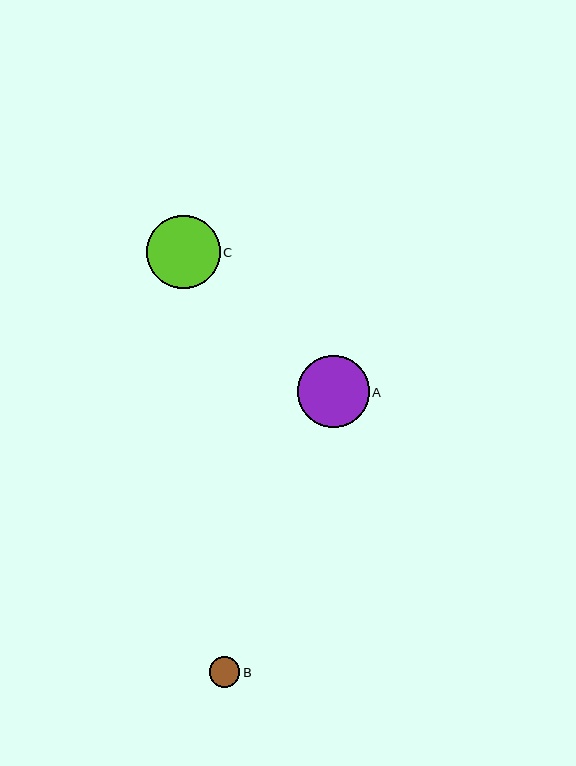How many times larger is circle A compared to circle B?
Circle A is approximately 2.4 times the size of circle B.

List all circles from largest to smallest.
From largest to smallest: C, A, B.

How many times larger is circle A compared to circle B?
Circle A is approximately 2.4 times the size of circle B.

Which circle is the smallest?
Circle B is the smallest with a size of approximately 30 pixels.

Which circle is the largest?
Circle C is the largest with a size of approximately 73 pixels.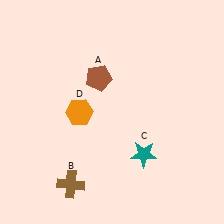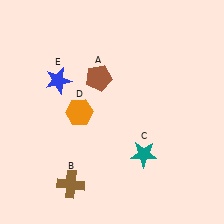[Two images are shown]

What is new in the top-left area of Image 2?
A blue star (E) was added in the top-left area of Image 2.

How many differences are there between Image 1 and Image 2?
There is 1 difference between the two images.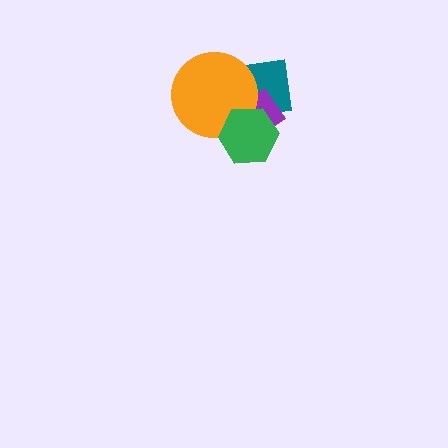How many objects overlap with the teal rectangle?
3 objects overlap with the teal rectangle.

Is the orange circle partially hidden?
Yes, it is partially covered by another shape.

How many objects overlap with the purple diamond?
3 objects overlap with the purple diamond.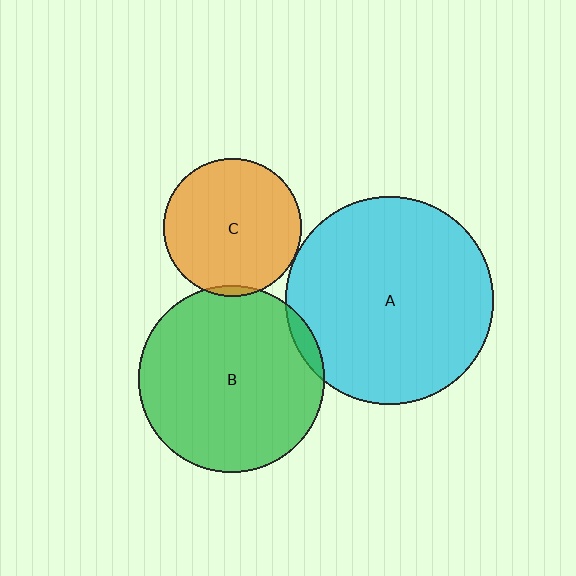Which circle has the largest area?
Circle A (cyan).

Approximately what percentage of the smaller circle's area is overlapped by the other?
Approximately 5%.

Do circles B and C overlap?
Yes.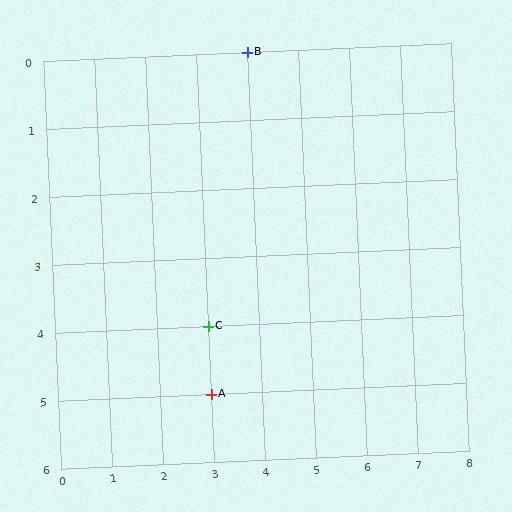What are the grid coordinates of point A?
Point A is at grid coordinates (3, 5).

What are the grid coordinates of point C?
Point C is at grid coordinates (3, 4).